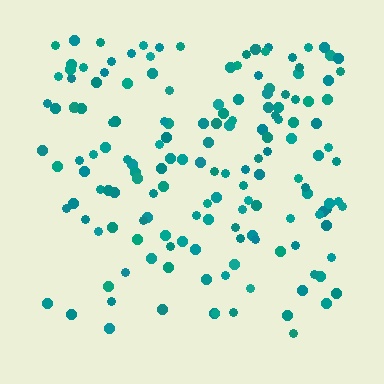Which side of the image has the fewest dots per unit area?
The bottom.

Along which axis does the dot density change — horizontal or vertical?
Vertical.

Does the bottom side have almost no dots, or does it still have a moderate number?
Still a moderate number, just noticeably fewer than the top.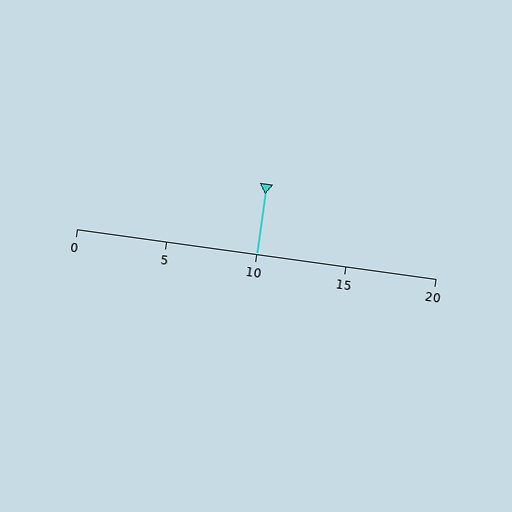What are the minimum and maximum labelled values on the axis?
The axis runs from 0 to 20.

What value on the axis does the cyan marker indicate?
The marker indicates approximately 10.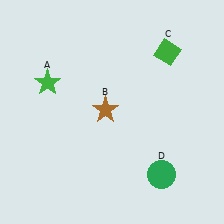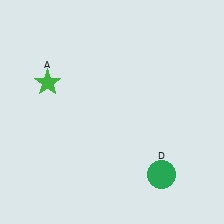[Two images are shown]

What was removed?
The brown star (B), the green diamond (C) were removed in Image 2.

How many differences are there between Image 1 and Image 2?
There are 2 differences between the two images.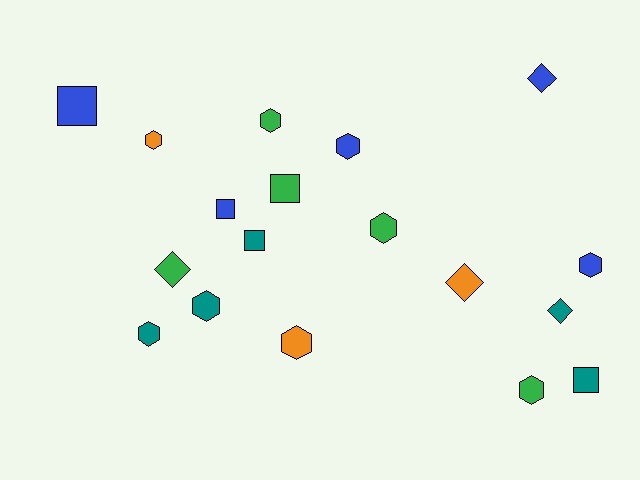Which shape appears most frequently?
Hexagon, with 9 objects.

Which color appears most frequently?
Green, with 5 objects.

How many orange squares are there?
There are no orange squares.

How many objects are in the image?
There are 18 objects.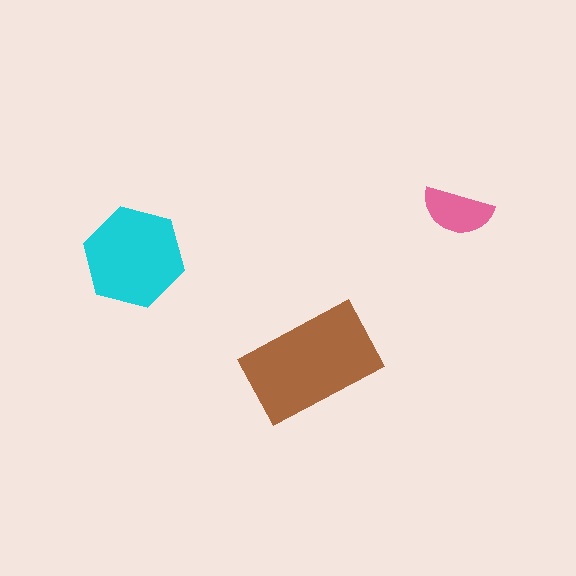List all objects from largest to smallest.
The brown rectangle, the cyan hexagon, the pink semicircle.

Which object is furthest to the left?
The cyan hexagon is leftmost.